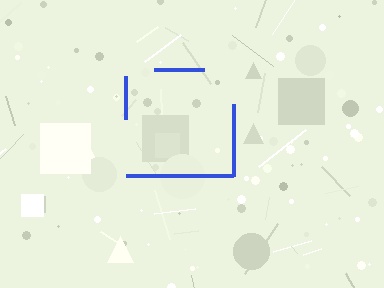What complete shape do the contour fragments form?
The contour fragments form a square.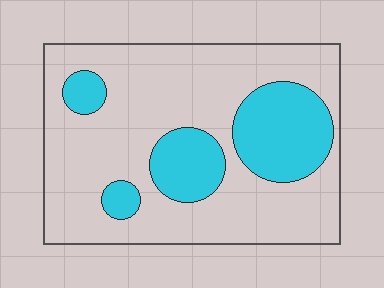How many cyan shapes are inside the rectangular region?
4.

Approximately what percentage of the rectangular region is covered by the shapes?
Approximately 25%.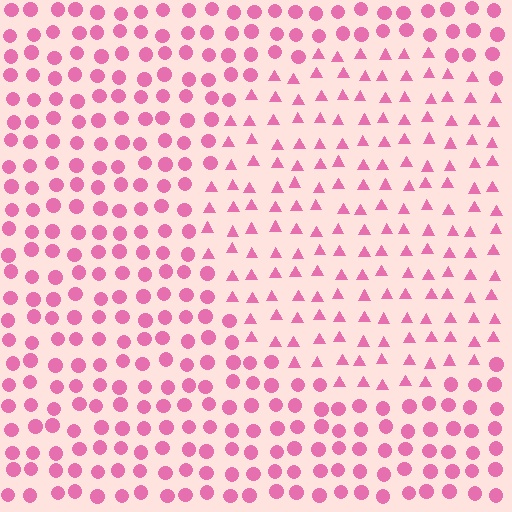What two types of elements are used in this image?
The image uses triangles inside the circle region and circles outside it.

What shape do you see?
I see a circle.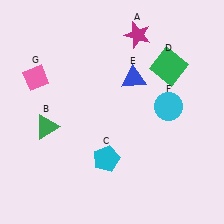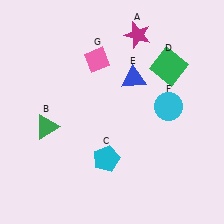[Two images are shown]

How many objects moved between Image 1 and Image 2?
1 object moved between the two images.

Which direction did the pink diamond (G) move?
The pink diamond (G) moved right.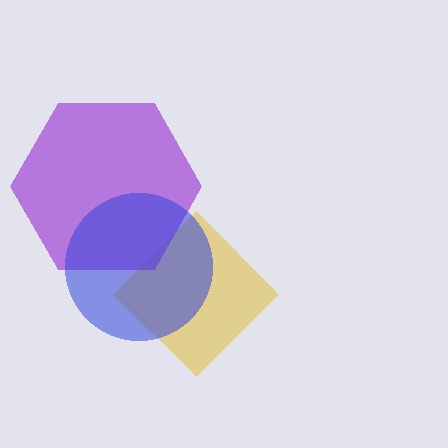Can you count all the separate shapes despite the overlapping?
Yes, there are 3 separate shapes.